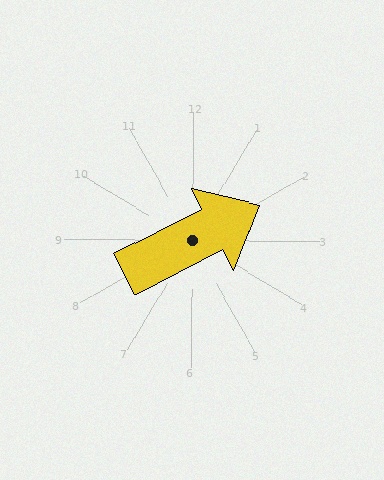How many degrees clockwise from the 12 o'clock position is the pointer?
Approximately 63 degrees.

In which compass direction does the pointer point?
Northeast.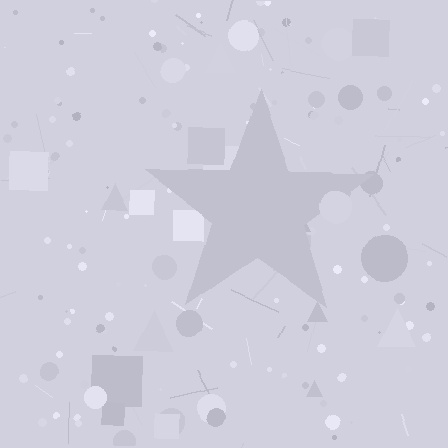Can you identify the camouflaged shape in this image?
The camouflaged shape is a star.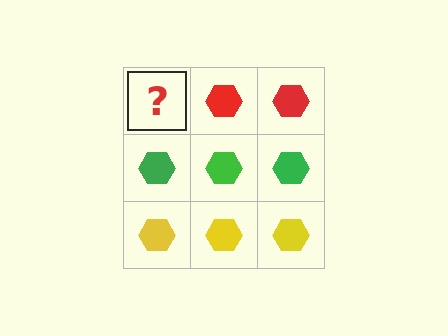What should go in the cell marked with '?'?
The missing cell should contain a red hexagon.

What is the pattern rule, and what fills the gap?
The rule is that each row has a consistent color. The gap should be filled with a red hexagon.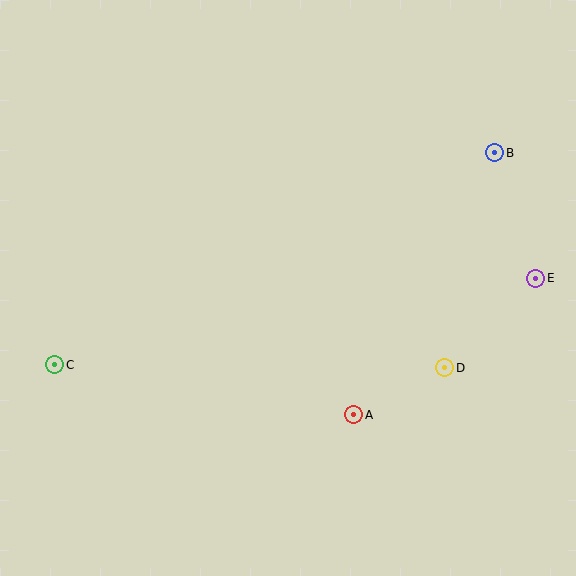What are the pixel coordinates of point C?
Point C is at (55, 365).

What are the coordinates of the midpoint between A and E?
The midpoint between A and E is at (445, 346).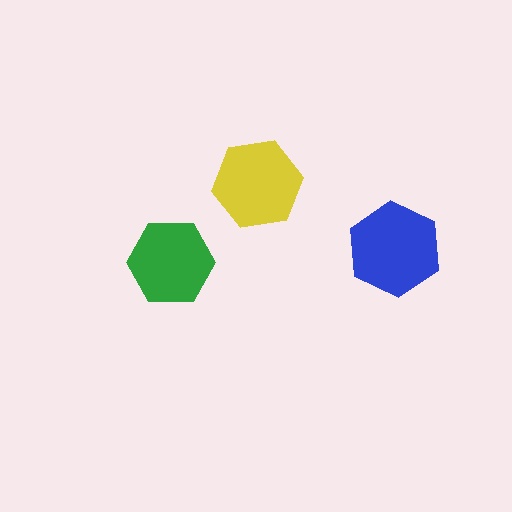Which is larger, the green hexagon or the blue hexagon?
The blue one.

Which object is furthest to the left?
The green hexagon is leftmost.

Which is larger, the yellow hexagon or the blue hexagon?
The blue one.